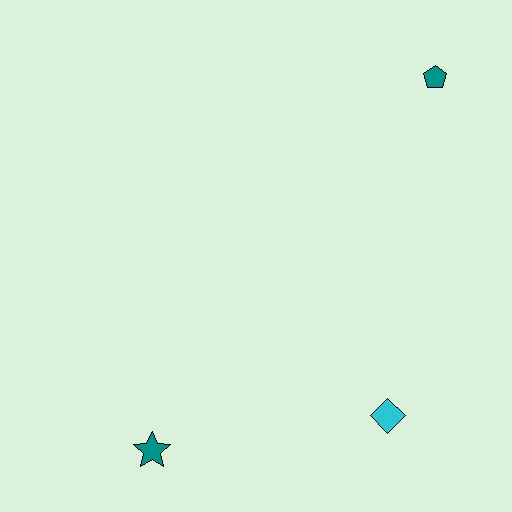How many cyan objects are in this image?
There is 1 cyan object.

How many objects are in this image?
There are 3 objects.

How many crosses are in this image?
There are no crosses.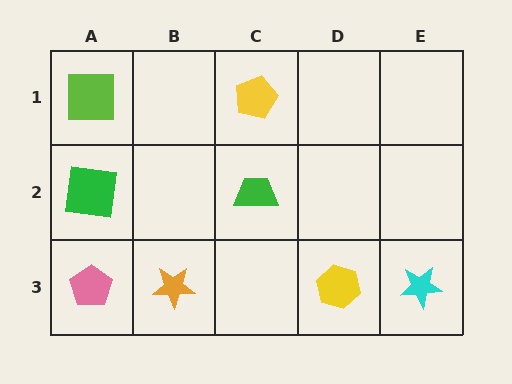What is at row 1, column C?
A yellow pentagon.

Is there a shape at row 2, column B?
No, that cell is empty.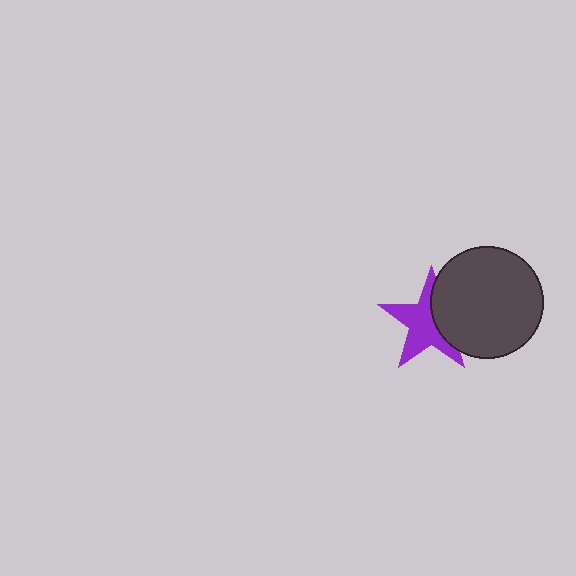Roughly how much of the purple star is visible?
About half of it is visible (roughly 63%).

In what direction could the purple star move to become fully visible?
The purple star could move left. That would shift it out from behind the dark gray circle entirely.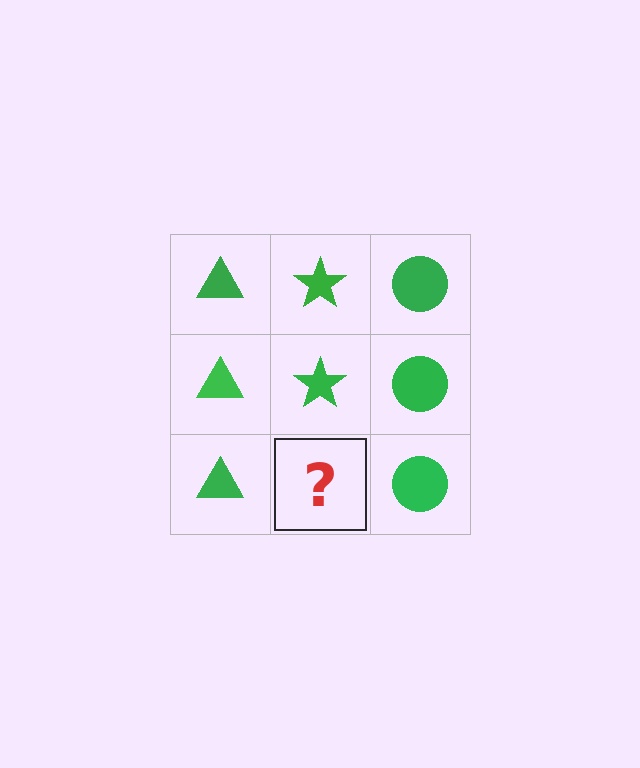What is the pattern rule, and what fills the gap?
The rule is that each column has a consistent shape. The gap should be filled with a green star.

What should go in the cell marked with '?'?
The missing cell should contain a green star.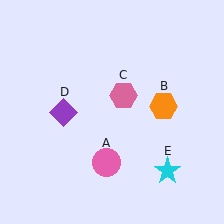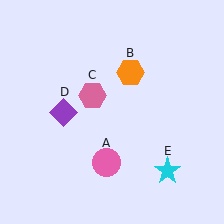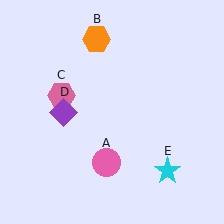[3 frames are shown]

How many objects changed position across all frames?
2 objects changed position: orange hexagon (object B), pink hexagon (object C).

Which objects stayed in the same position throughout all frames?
Pink circle (object A) and purple diamond (object D) and cyan star (object E) remained stationary.